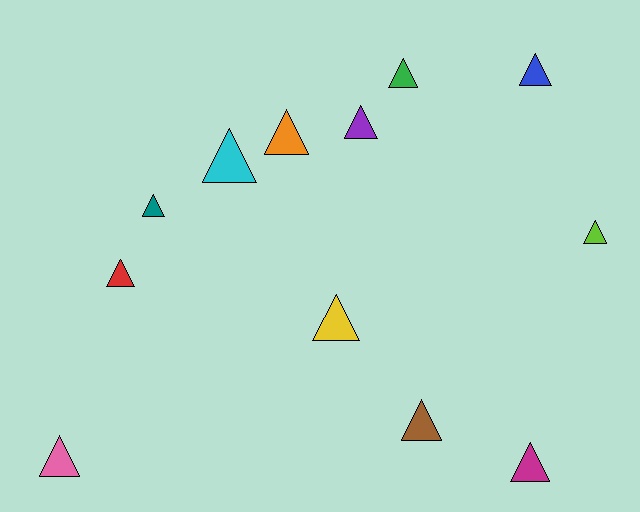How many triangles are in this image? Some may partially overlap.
There are 12 triangles.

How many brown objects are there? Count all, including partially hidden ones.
There is 1 brown object.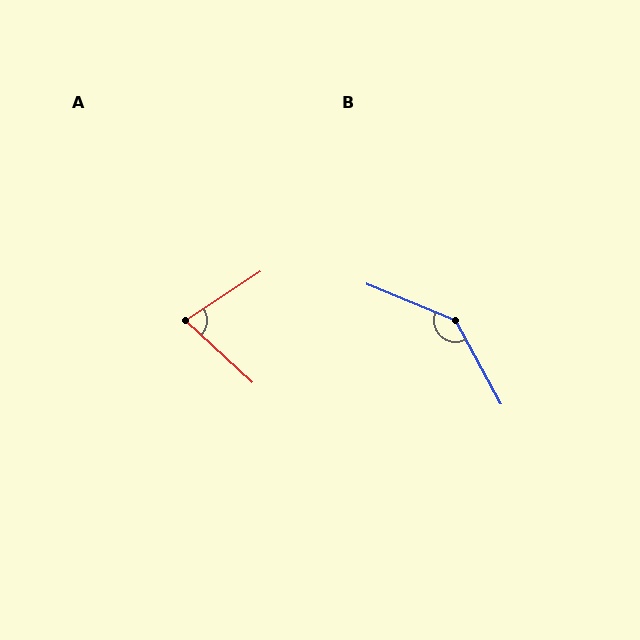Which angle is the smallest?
A, at approximately 76 degrees.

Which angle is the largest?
B, at approximately 141 degrees.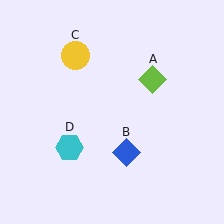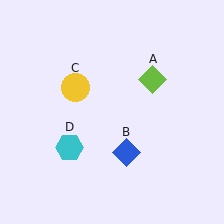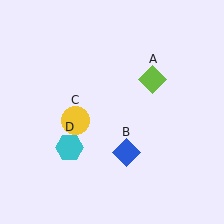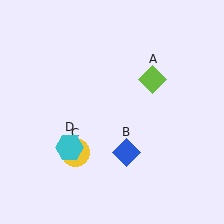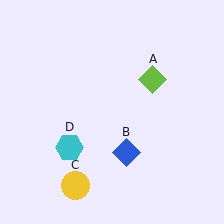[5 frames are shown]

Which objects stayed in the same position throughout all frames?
Lime diamond (object A) and blue diamond (object B) and cyan hexagon (object D) remained stationary.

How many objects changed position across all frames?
1 object changed position: yellow circle (object C).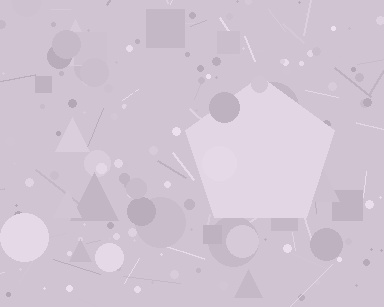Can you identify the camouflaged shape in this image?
The camouflaged shape is a pentagon.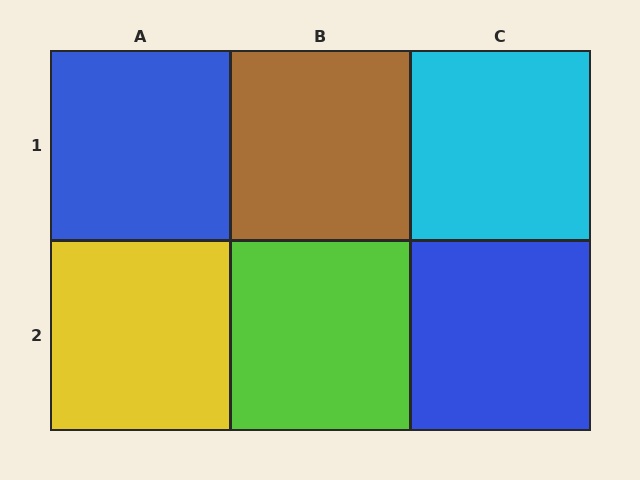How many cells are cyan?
1 cell is cyan.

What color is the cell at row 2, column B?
Lime.